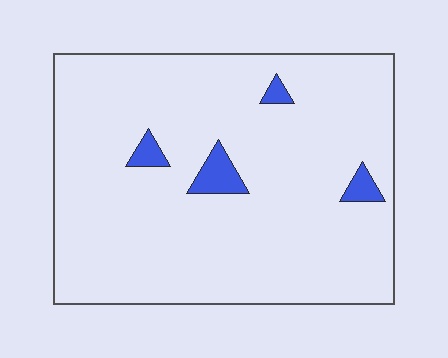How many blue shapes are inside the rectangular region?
4.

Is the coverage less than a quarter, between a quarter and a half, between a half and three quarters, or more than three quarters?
Less than a quarter.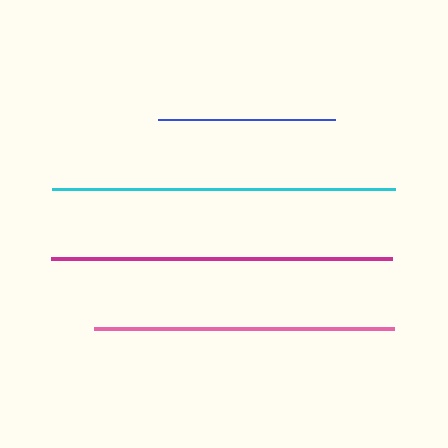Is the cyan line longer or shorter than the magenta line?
The cyan line is longer than the magenta line.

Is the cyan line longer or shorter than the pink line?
The cyan line is longer than the pink line.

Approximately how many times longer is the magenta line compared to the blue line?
The magenta line is approximately 1.9 times the length of the blue line.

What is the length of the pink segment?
The pink segment is approximately 301 pixels long.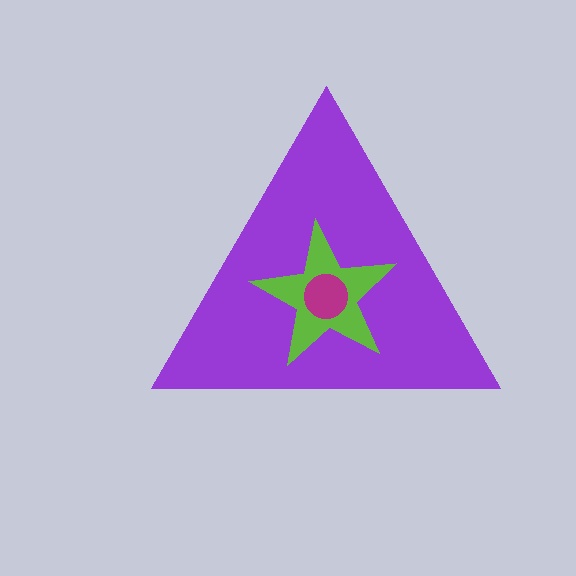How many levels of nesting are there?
3.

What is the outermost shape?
The purple triangle.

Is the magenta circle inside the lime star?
Yes.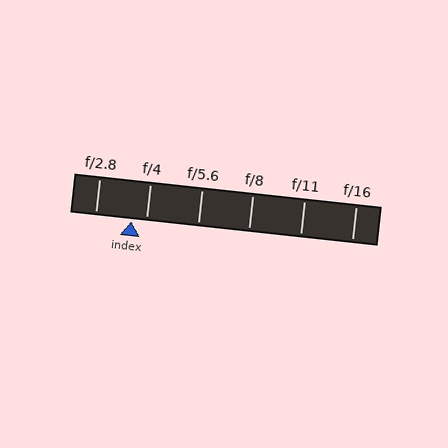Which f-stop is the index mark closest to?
The index mark is closest to f/4.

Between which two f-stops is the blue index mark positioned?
The index mark is between f/2.8 and f/4.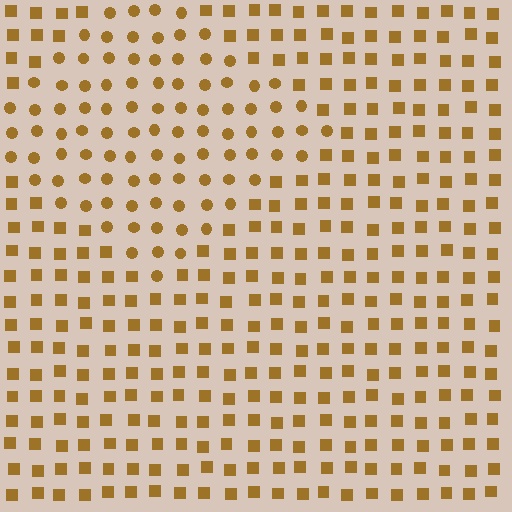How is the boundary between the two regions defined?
The boundary is defined by a change in element shape: circles inside vs. squares outside. All elements share the same color and spacing.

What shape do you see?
I see a diamond.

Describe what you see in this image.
The image is filled with small brown elements arranged in a uniform grid. A diamond-shaped region contains circles, while the surrounding area contains squares. The boundary is defined purely by the change in element shape.